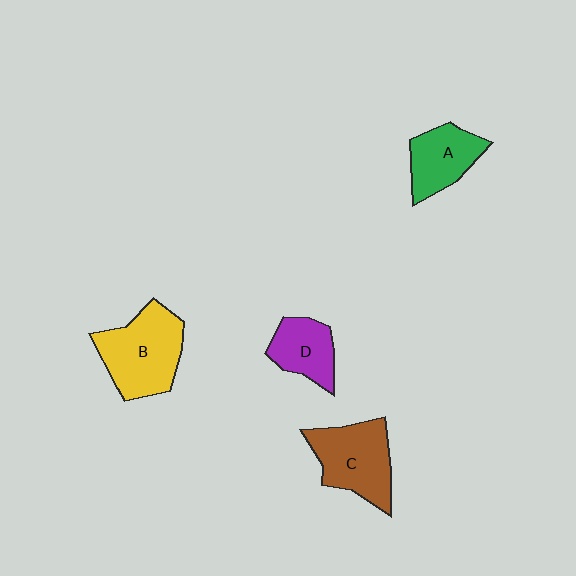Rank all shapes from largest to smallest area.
From largest to smallest: B (yellow), C (brown), A (green), D (purple).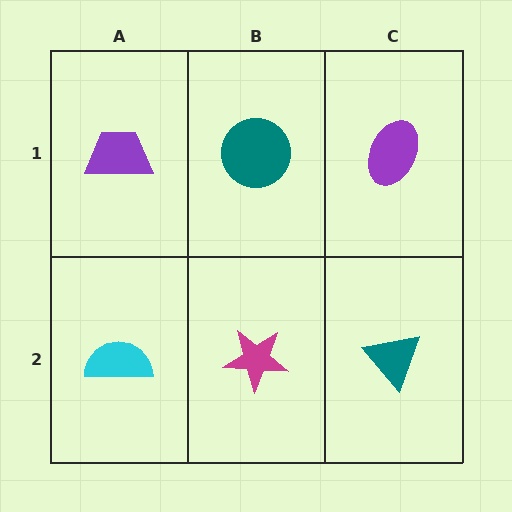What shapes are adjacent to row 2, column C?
A purple ellipse (row 1, column C), a magenta star (row 2, column B).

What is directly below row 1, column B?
A magenta star.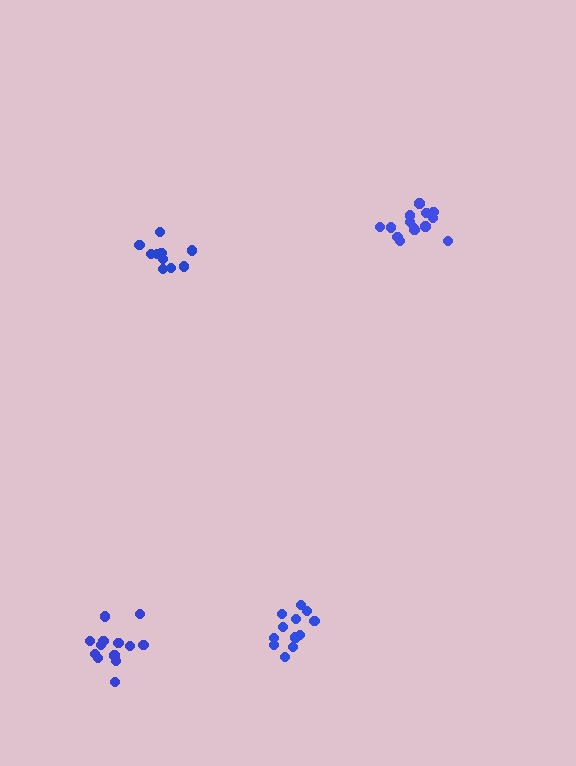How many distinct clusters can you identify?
There are 4 distinct clusters.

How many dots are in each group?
Group 1: 12 dots, Group 2: 14 dots, Group 3: 10 dots, Group 4: 13 dots (49 total).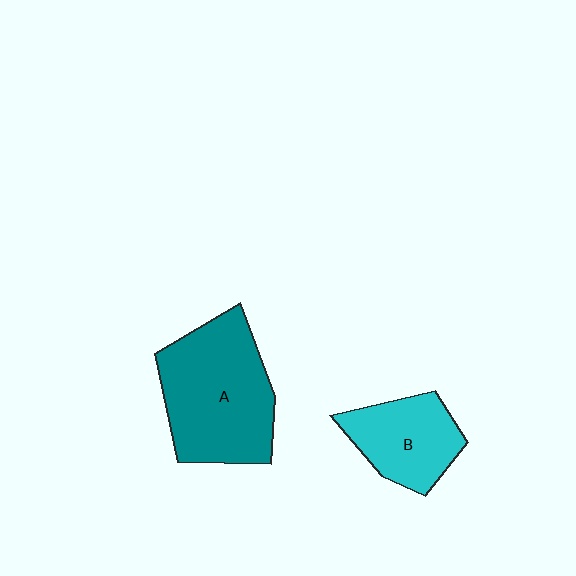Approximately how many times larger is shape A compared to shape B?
Approximately 1.7 times.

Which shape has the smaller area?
Shape B (cyan).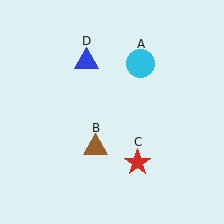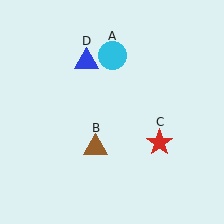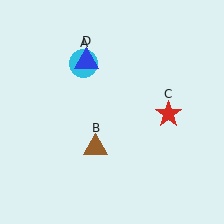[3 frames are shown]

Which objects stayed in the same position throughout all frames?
Brown triangle (object B) and blue triangle (object D) remained stationary.